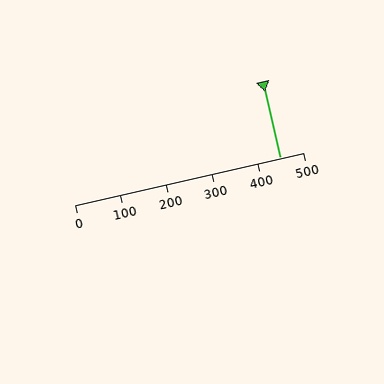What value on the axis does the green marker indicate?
The marker indicates approximately 450.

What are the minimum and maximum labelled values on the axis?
The axis runs from 0 to 500.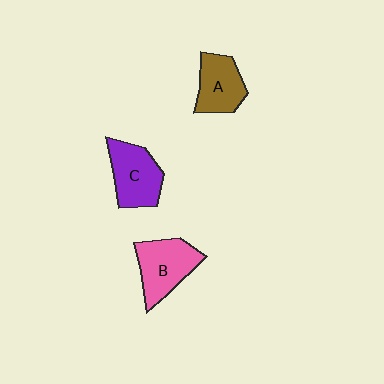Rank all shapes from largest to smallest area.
From largest to smallest: B (pink), C (purple), A (brown).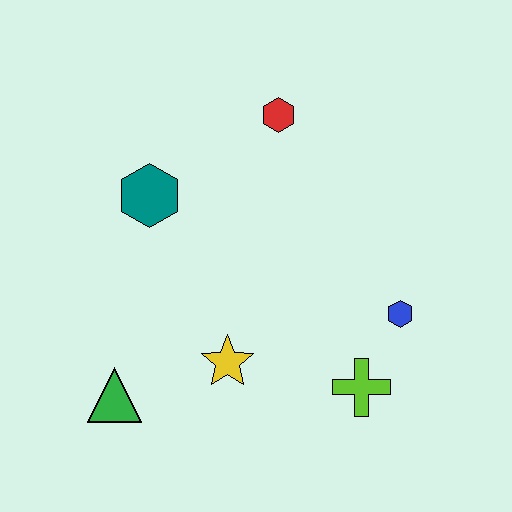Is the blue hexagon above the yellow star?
Yes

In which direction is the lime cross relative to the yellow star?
The lime cross is to the right of the yellow star.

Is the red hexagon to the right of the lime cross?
No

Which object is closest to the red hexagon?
The teal hexagon is closest to the red hexagon.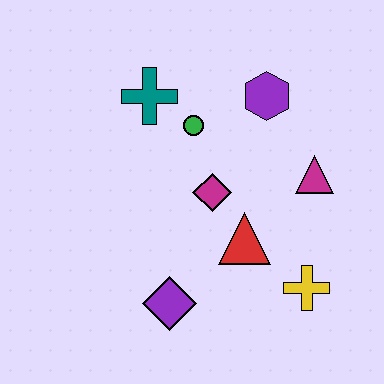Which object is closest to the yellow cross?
The red triangle is closest to the yellow cross.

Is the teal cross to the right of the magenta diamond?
No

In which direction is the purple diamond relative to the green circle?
The purple diamond is below the green circle.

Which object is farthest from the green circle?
The yellow cross is farthest from the green circle.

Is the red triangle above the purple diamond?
Yes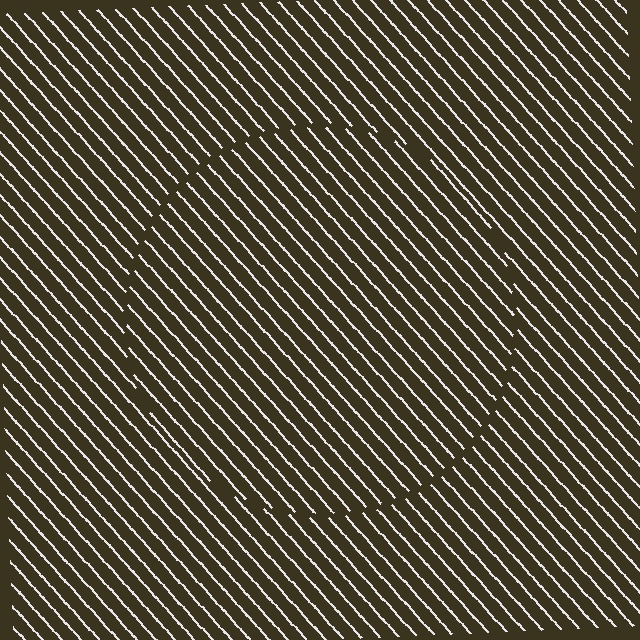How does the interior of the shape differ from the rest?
The interior of the shape contains the same grating, shifted by half a period — the contour is defined by the phase discontinuity where line-ends from the inner and outer gratings abut.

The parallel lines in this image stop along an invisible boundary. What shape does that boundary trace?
An illusory circle. The interior of the shape contains the same grating, shifted by half a period — the contour is defined by the phase discontinuity where line-ends from the inner and outer gratings abut.